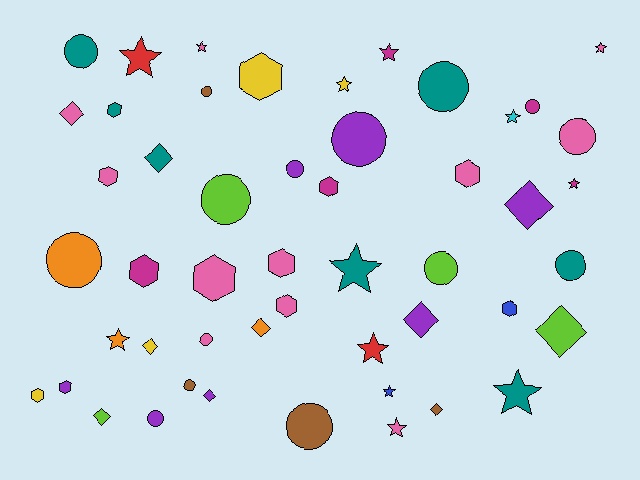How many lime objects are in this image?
There are 4 lime objects.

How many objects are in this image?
There are 50 objects.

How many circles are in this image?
There are 15 circles.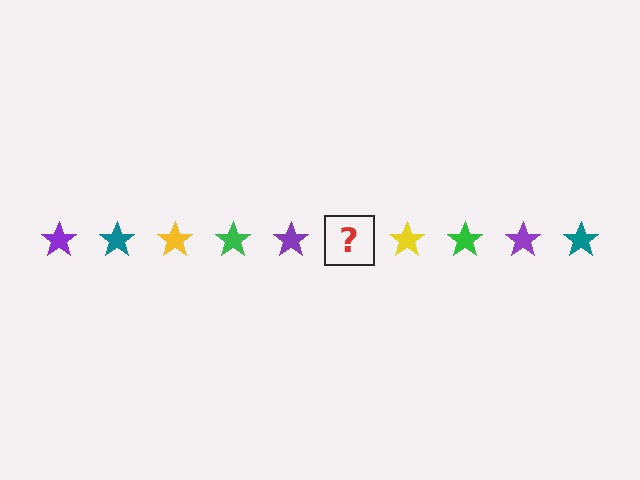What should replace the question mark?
The question mark should be replaced with a teal star.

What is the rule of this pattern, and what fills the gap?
The rule is that the pattern cycles through purple, teal, yellow, green stars. The gap should be filled with a teal star.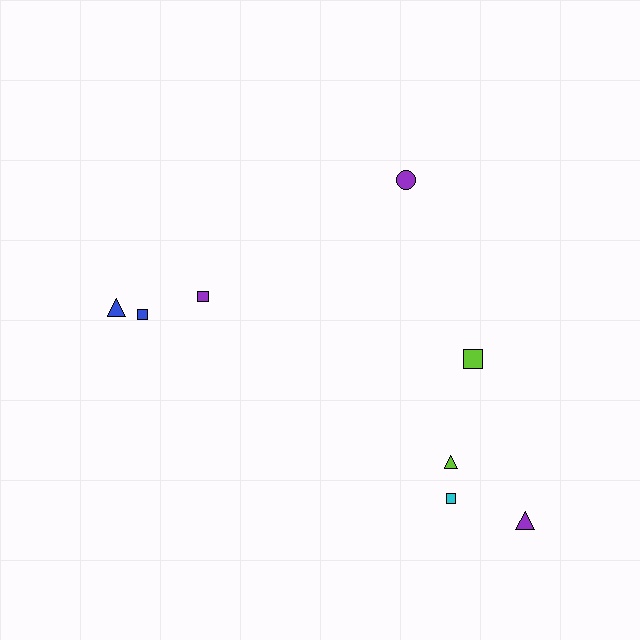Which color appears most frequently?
Purple, with 3 objects.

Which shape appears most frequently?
Square, with 4 objects.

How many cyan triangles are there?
There are no cyan triangles.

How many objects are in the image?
There are 8 objects.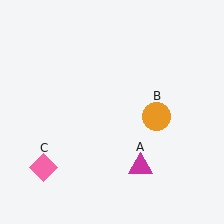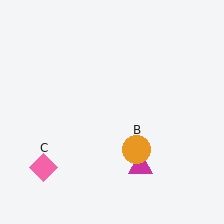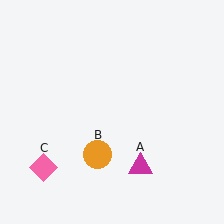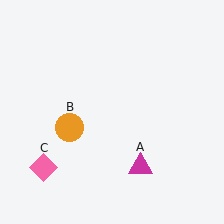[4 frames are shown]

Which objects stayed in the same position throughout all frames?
Magenta triangle (object A) and pink diamond (object C) remained stationary.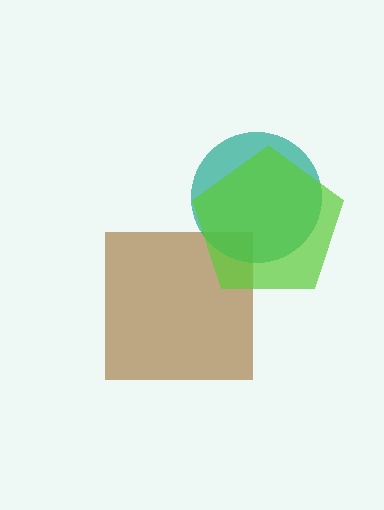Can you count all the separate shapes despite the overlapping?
Yes, there are 3 separate shapes.